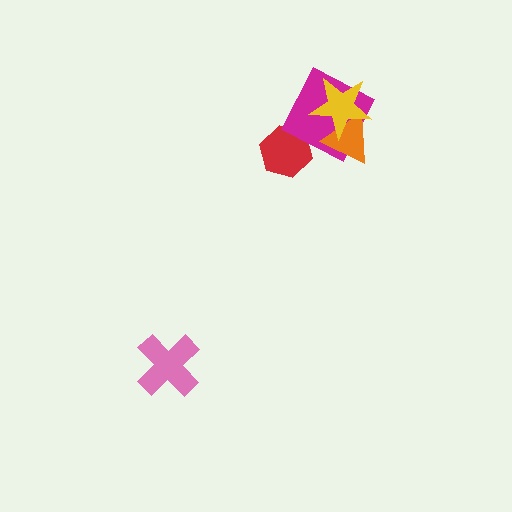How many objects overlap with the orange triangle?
2 objects overlap with the orange triangle.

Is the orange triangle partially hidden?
Yes, it is partially covered by another shape.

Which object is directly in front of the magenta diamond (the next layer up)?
The orange triangle is directly in front of the magenta diamond.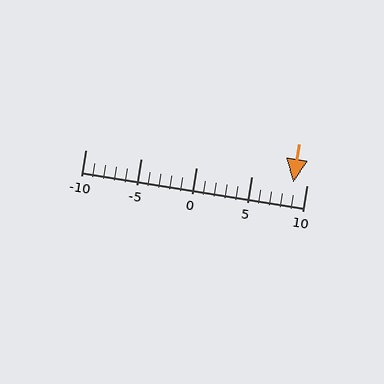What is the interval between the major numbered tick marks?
The major tick marks are spaced 5 units apart.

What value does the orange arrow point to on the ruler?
The orange arrow points to approximately 9.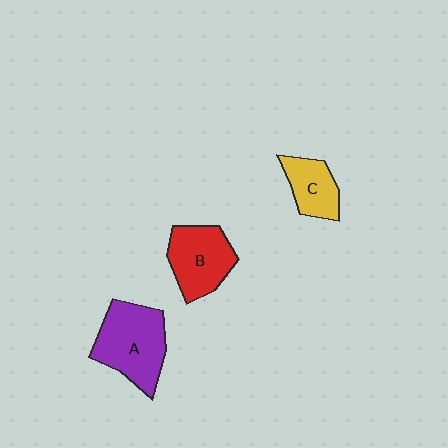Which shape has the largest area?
Shape A (purple).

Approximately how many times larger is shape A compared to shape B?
Approximately 1.2 times.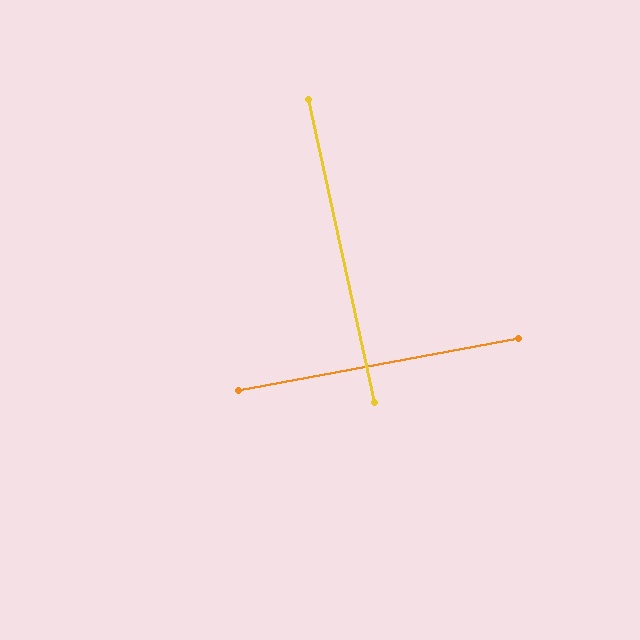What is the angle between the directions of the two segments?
Approximately 88 degrees.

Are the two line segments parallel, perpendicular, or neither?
Perpendicular — they meet at approximately 88°.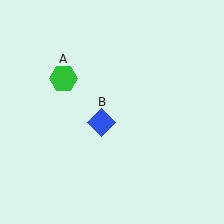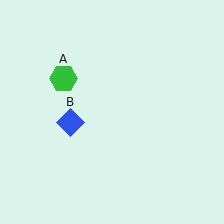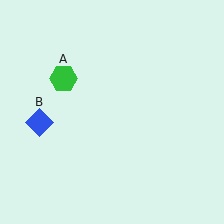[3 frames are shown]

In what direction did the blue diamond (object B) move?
The blue diamond (object B) moved left.